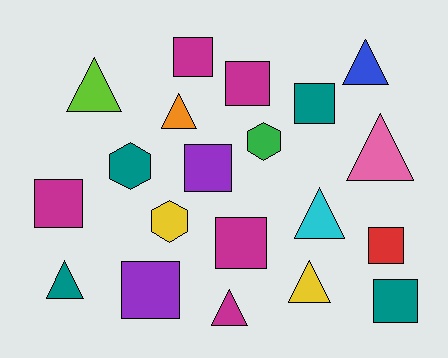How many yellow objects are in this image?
There are 2 yellow objects.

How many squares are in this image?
There are 9 squares.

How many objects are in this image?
There are 20 objects.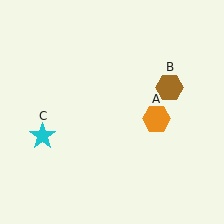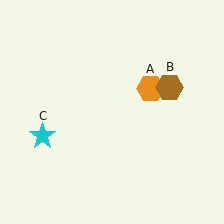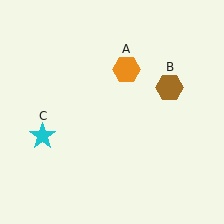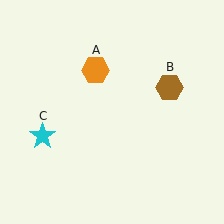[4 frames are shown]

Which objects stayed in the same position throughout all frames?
Brown hexagon (object B) and cyan star (object C) remained stationary.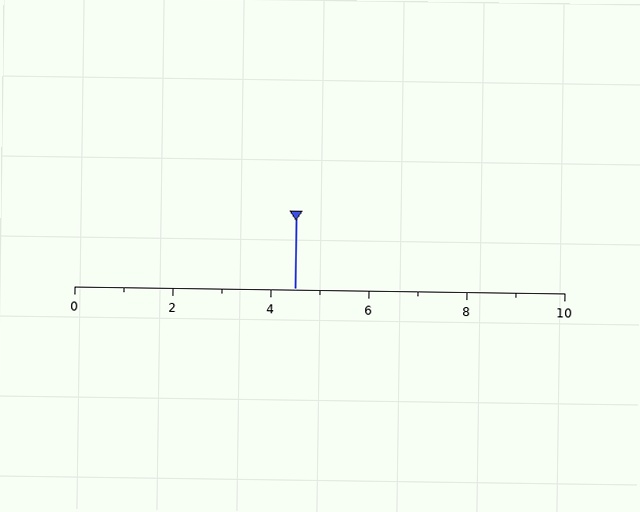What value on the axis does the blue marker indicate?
The marker indicates approximately 4.5.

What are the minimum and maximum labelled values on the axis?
The axis runs from 0 to 10.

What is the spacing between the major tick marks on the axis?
The major ticks are spaced 2 apart.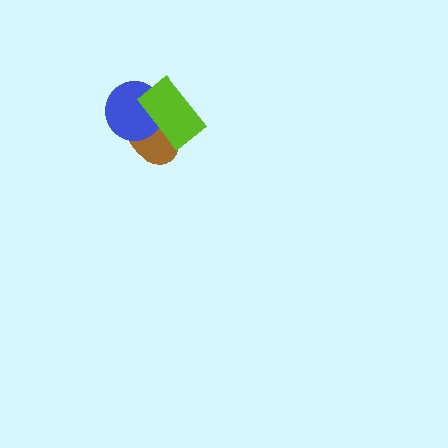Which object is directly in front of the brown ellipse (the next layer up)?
The blue circle is directly in front of the brown ellipse.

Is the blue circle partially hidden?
Yes, it is partially covered by another shape.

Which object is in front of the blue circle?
The lime rectangle is in front of the blue circle.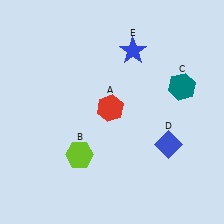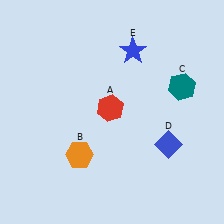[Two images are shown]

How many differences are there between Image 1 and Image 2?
There is 1 difference between the two images.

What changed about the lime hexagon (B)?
In Image 1, B is lime. In Image 2, it changed to orange.